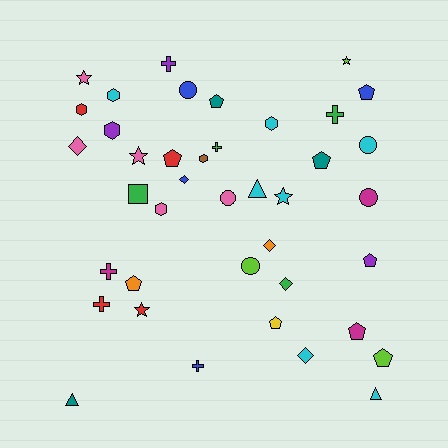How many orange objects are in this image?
There are 2 orange objects.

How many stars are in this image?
There are 5 stars.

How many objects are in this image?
There are 40 objects.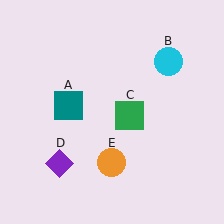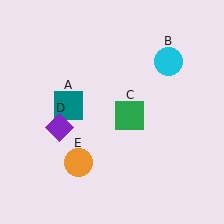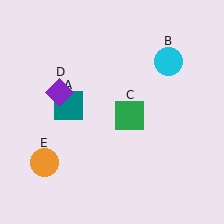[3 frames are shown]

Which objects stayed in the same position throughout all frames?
Teal square (object A) and cyan circle (object B) and green square (object C) remained stationary.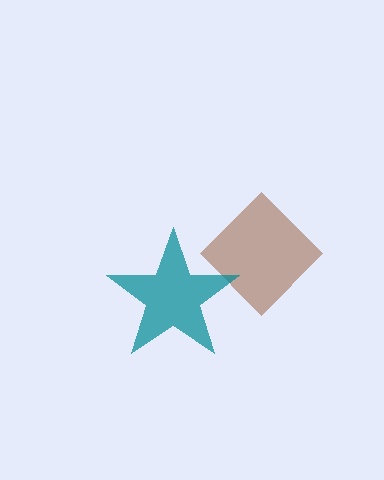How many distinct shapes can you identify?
There are 2 distinct shapes: a brown diamond, a teal star.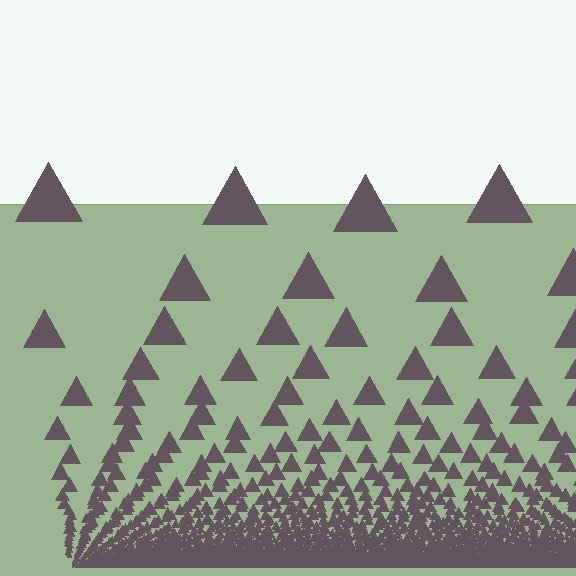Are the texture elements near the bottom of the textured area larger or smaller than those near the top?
Smaller. The gradient is inverted — elements near the bottom are smaller and denser.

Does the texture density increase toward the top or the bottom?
Density increases toward the bottom.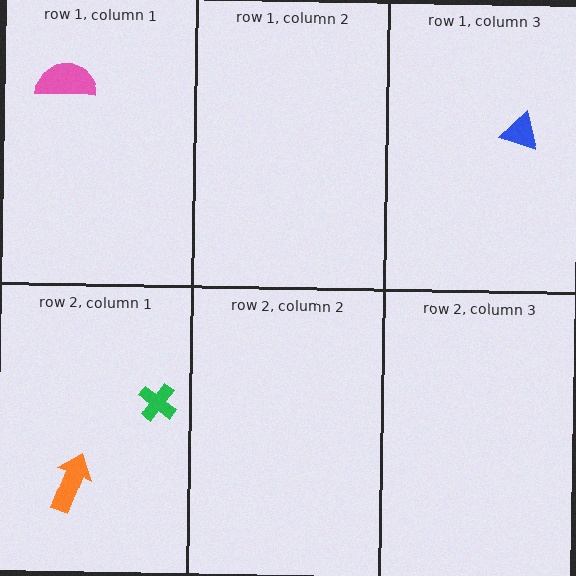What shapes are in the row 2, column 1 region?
The orange arrow, the green cross.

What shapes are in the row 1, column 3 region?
The blue triangle.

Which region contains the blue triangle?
The row 1, column 3 region.